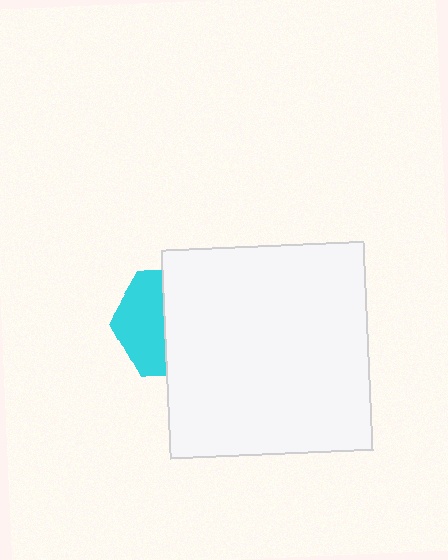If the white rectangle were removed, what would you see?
You would see the complete cyan hexagon.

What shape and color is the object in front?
The object in front is a white rectangle.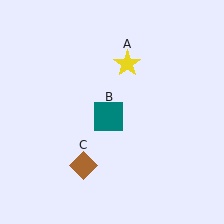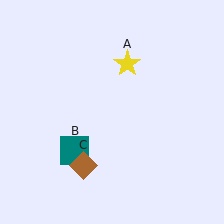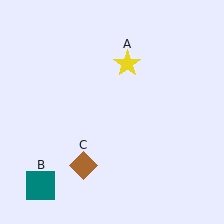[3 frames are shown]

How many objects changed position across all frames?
1 object changed position: teal square (object B).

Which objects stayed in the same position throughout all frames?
Yellow star (object A) and brown diamond (object C) remained stationary.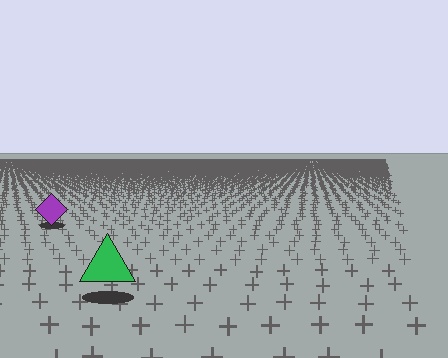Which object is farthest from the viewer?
The purple diamond is farthest from the viewer. It appears smaller and the ground texture around it is denser.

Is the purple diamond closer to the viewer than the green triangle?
No. The green triangle is closer — you can tell from the texture gradient: the ground texture is coarser near it.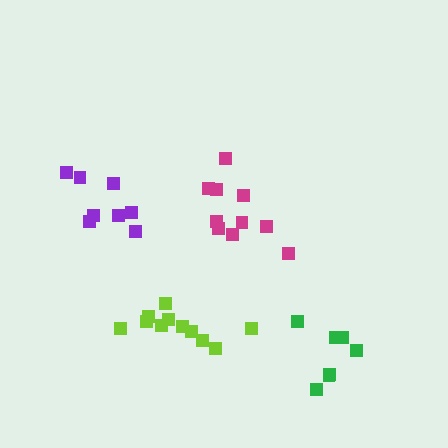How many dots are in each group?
Group 1: 11 dots, Group 2: 8 dots, Group 3: 7 dots, Group 4: 10 dots (36 total).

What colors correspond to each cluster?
The clusters are colored: lime, purple, green, magenta.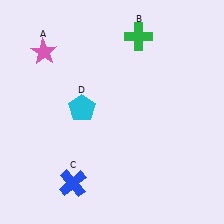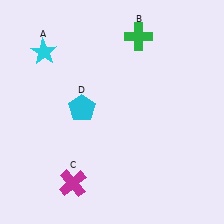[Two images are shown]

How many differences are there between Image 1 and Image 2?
There are 2 differences between the two images.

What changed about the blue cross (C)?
In Image 1, C is blue. In Image 2, it changed to magenta.